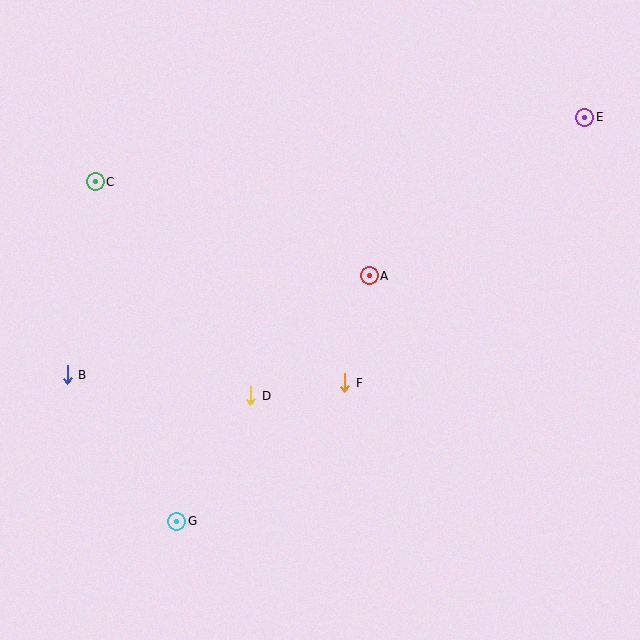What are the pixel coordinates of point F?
Point F is at (345, 383).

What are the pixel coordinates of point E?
Point E is at (585, 117).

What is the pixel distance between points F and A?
The distance between F and A is 110 pixels.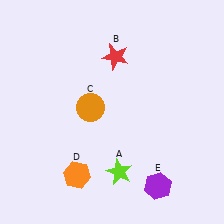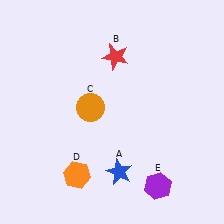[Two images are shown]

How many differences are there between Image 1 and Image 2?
There is 1 difference between the two images.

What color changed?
The star (A) changed from lime in Image 1 to blue in Image 2.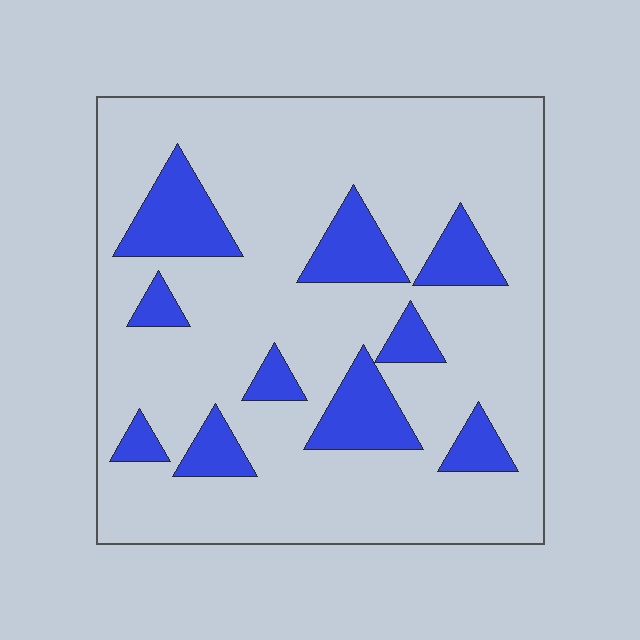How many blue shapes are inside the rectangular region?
10.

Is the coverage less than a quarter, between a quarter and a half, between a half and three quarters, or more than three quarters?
Less than a quarter.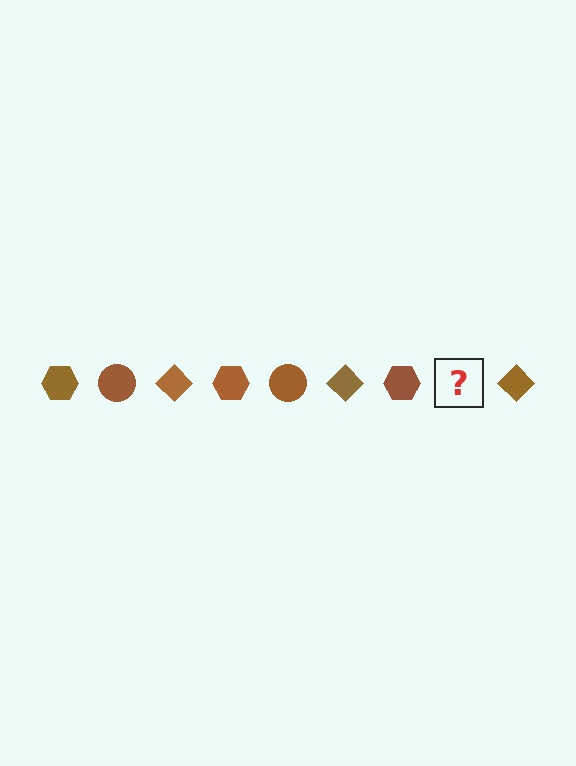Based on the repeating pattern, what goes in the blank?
The blank should be a brown circle.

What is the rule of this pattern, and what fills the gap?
The rule is that the pattern cycles through hexagon, circle, diamond shapes in brown. The gap should be filled with a brown circle.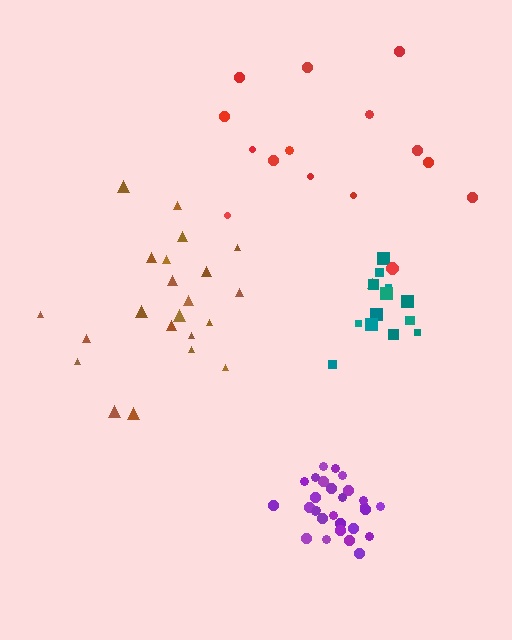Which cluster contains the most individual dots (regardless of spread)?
Purple (28).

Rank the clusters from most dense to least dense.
purple, teal, brown, red.